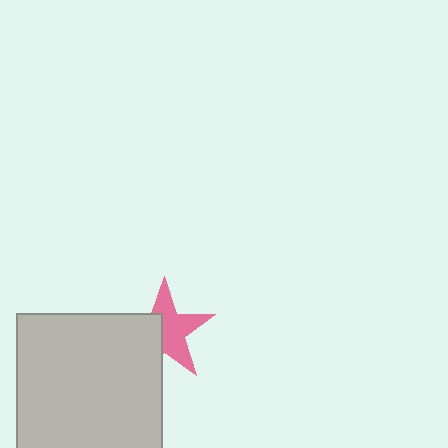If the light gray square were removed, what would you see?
You would see the complete pink star.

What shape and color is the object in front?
The object in front is a light gray square.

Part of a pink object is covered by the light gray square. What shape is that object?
It is a star.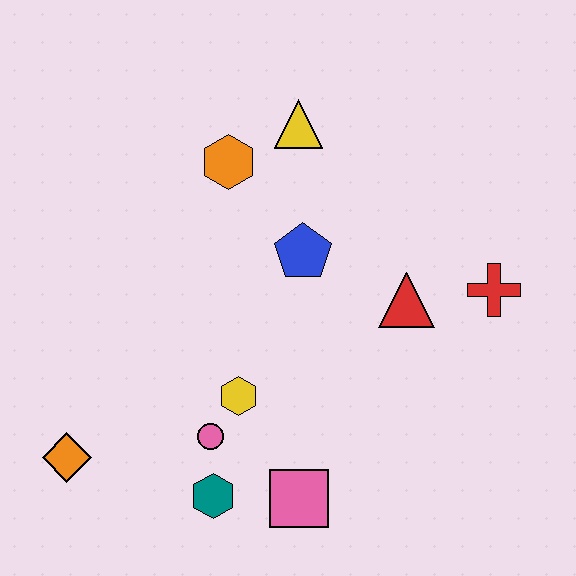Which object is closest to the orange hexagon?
The yellow triangle is closest to the orange hexagon.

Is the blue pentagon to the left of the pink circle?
No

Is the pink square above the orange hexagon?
No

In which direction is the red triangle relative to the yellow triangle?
The red triangle is below the yellow triangle.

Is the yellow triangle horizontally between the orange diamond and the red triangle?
Yes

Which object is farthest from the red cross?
The orange diamond is farthest from the red cross.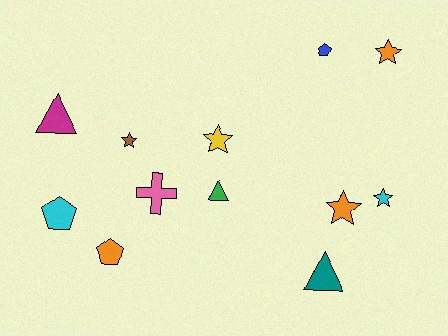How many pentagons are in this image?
There are 3 pentagons.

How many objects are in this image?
There are 12 objects.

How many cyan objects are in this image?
There are 2 cyan objects.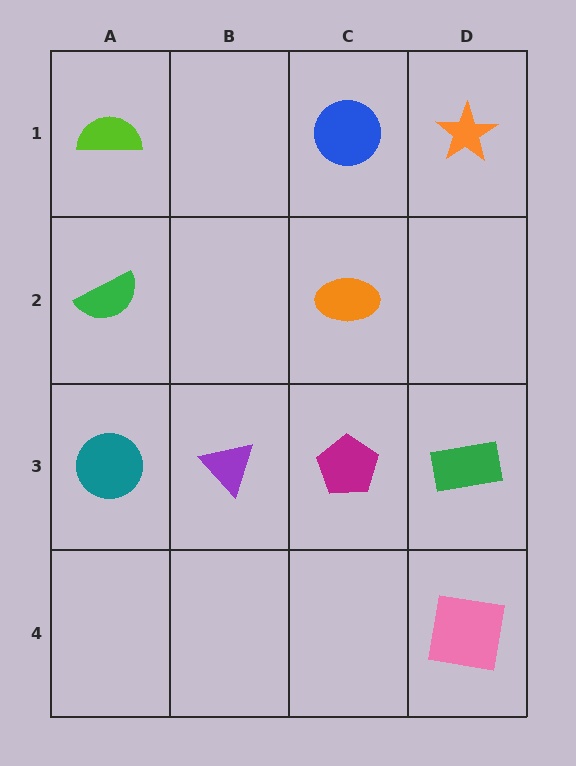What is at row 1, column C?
A blue circle.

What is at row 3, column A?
A teal circle.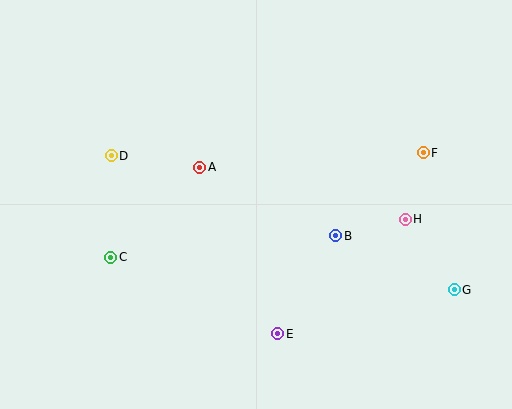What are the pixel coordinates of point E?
Point E is at (278, 334).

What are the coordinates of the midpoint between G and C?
The midpoint between G and C is at (283, 273).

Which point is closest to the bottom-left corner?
Point C is closest to the bottom-left corner.